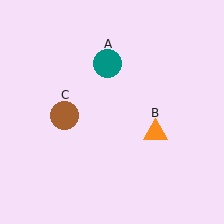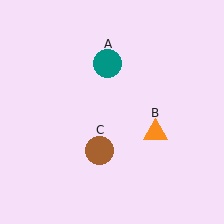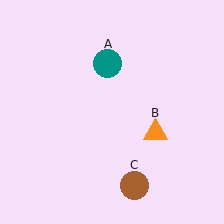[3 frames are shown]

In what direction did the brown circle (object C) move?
The brown circle (object C) moved down and to the right.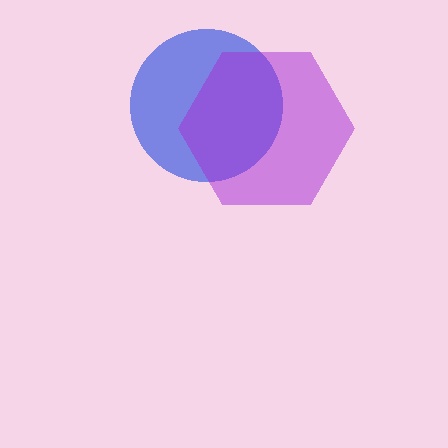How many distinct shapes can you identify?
There are 2 distinct shapes: a blue circle, a purple hexagon.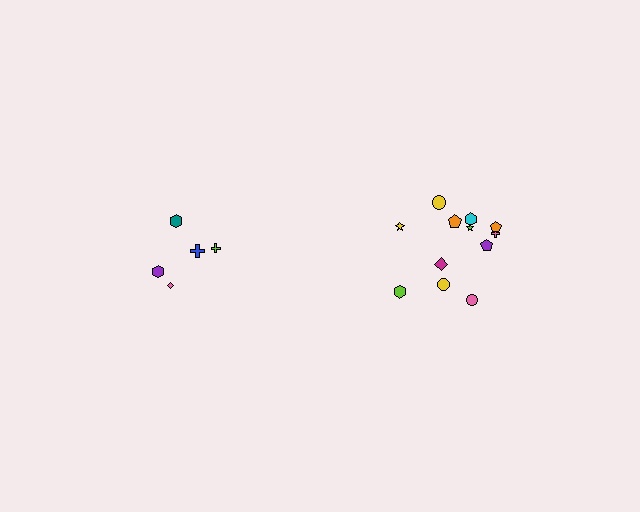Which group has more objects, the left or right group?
The right group.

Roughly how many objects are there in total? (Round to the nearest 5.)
Roughly 15 objects in total.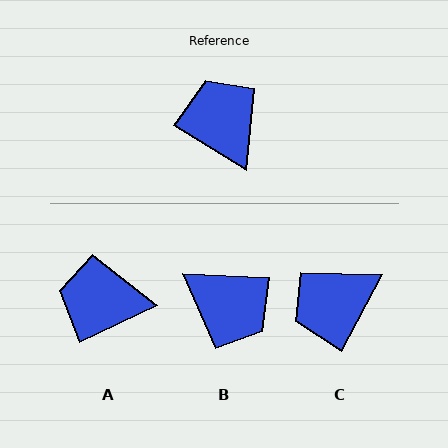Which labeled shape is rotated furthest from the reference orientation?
B, about 151 degrees away.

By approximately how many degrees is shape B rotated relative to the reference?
Approximately 151 degrees clockwise.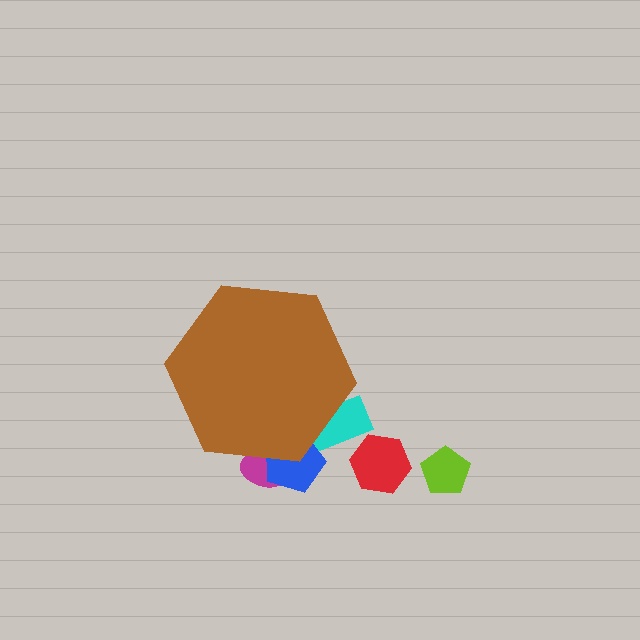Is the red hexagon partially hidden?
No, the red hexagon is fully visible.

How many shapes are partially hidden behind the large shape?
3 shapes are partially hidden.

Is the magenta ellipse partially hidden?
Yes, the magenta ellipse is partially hidden behind the brown hexagon.